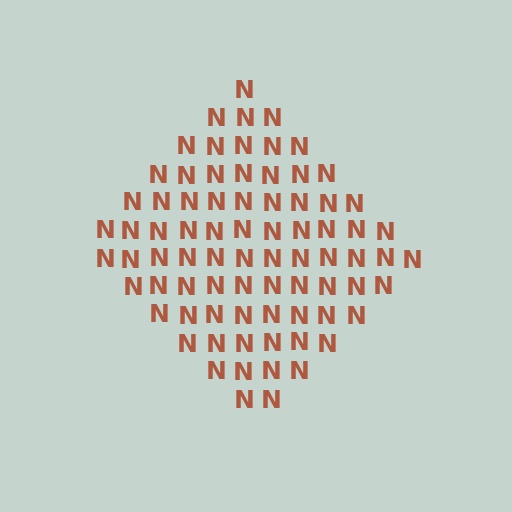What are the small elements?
The small elements are letter N's.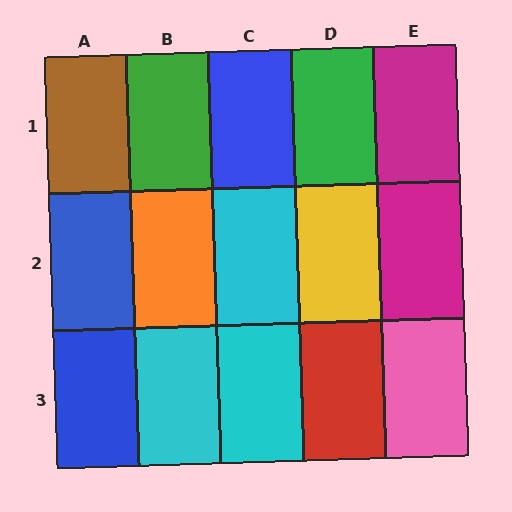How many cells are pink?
1 cell is pink.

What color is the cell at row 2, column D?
Yellow.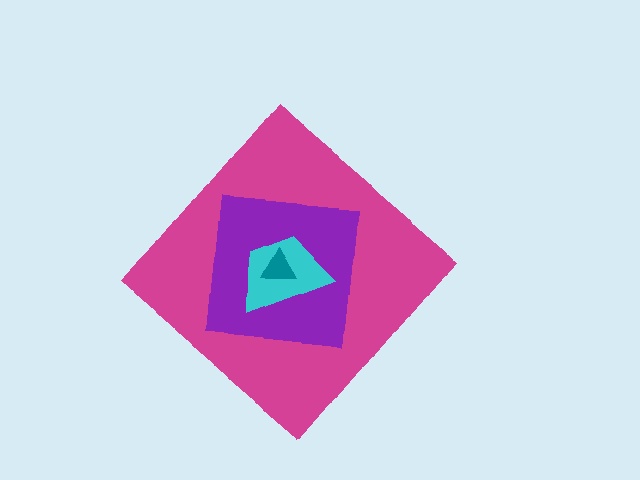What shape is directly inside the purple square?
The cyan trapezoid.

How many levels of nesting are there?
4.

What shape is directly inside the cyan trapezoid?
The teal triangle.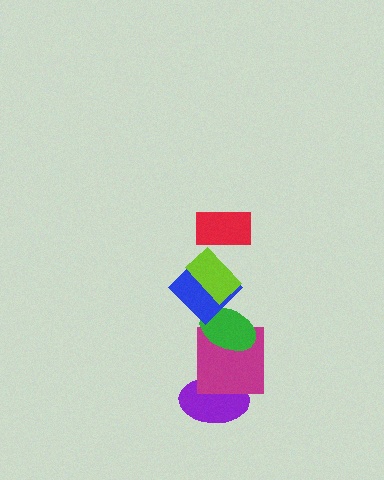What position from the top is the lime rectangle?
The lime rectangle is 2nd from the top.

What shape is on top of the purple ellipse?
The magenta square is on top of the purple ellipse.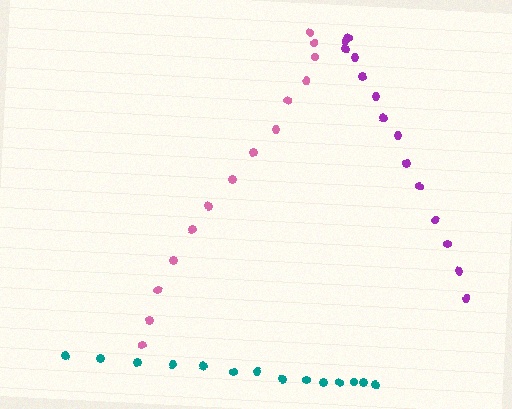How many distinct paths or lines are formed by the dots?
There are 3 distinct paths.